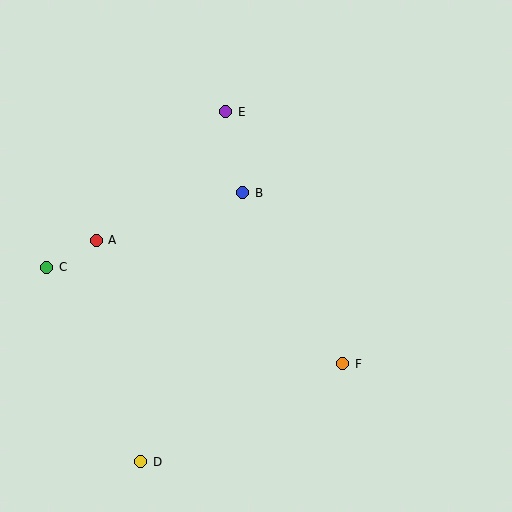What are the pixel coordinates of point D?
Point D is at (141, 462).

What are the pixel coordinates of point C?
Point C is at (47, 267).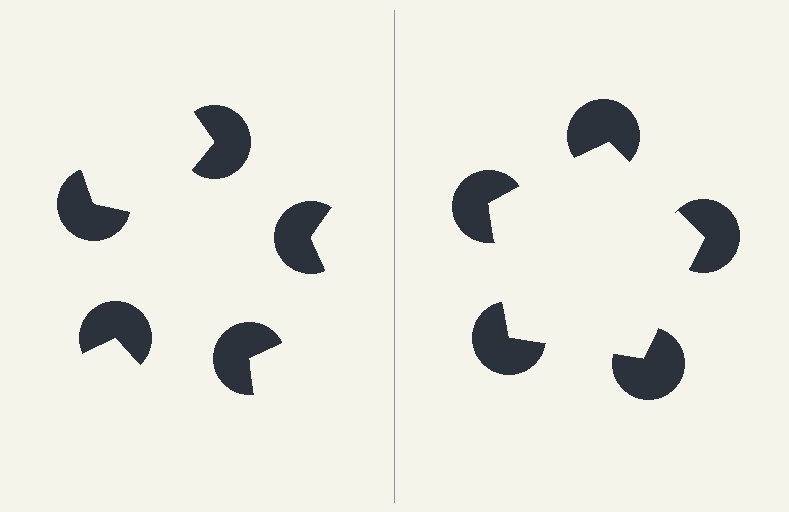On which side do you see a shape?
An illusory pentagon appears on the right side. On the left side the wedge cuts are rotated, so no coherent shape forms.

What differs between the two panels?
The pac-man discs are positioned identically on both sides; only the wedge orientations differ. On the right they align to a pentagon; on the left they are misaligned.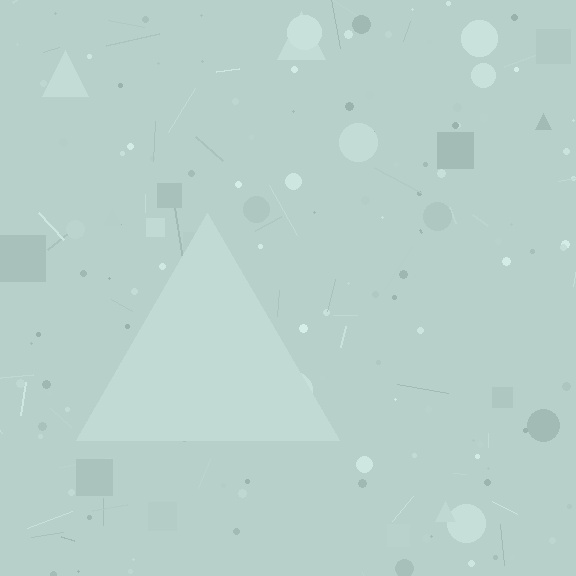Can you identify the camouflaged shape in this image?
The camouflaged shape is a triangle.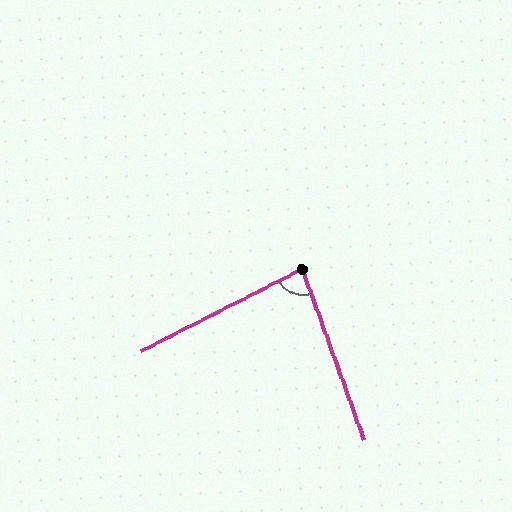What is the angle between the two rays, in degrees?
Approximately 83 degrees.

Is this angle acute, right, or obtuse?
It is acute.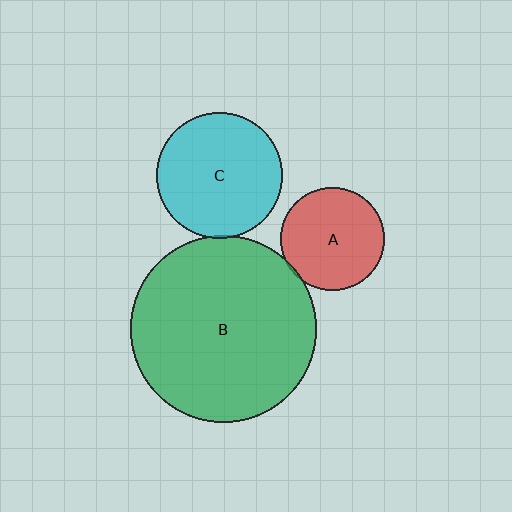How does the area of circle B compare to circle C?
Approximately 2.2 times.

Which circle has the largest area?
Circle B (green).